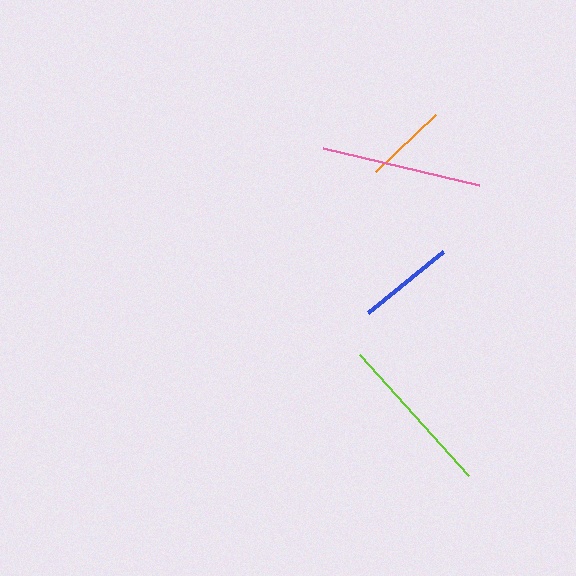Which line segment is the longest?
The lime line is the longest at approximately 163 pixels.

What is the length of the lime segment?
The lime segment is approximately 163 pixels long.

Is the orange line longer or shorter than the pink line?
The pink line is longer than the orange line.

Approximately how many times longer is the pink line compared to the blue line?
The pink line is approximately 1.6 times the length of the blue line.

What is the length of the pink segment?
The pink segment is approximately 160 pixels long.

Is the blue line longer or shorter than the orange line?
The blue line is longer than the orange line.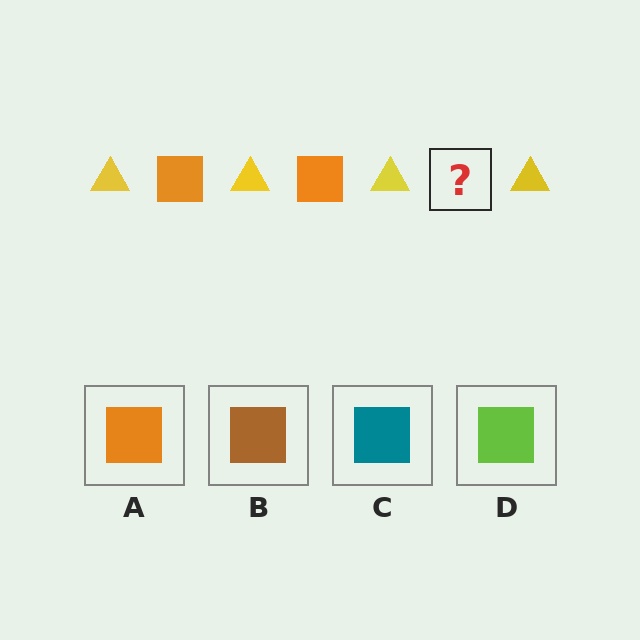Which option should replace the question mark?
Option A.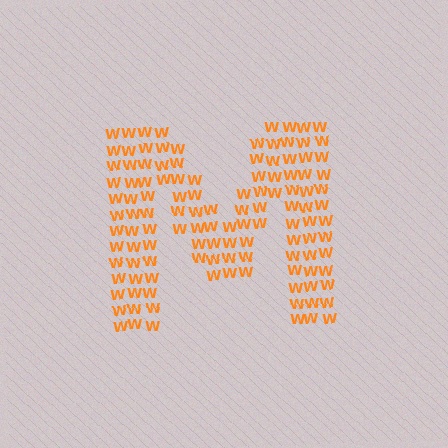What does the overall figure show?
The overall figure shows the letter M.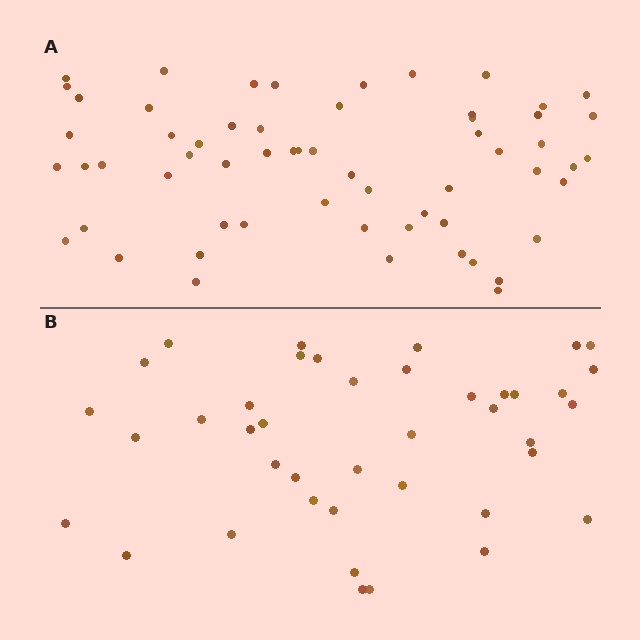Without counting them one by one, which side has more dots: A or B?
Region A (the top region) has more dots.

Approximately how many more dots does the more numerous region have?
Region A has approximately 20 more dots than region B.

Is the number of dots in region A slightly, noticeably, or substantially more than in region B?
Region A has substantially more. The ratio is roughly 1.5 to 1.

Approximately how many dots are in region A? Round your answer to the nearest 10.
About 60 dots.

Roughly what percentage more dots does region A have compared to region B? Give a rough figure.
About 45% more.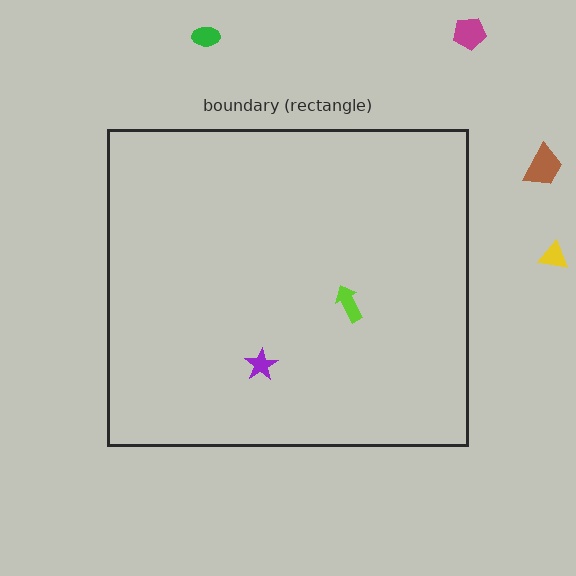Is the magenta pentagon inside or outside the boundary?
Outside.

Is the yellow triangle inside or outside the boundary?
Outside.